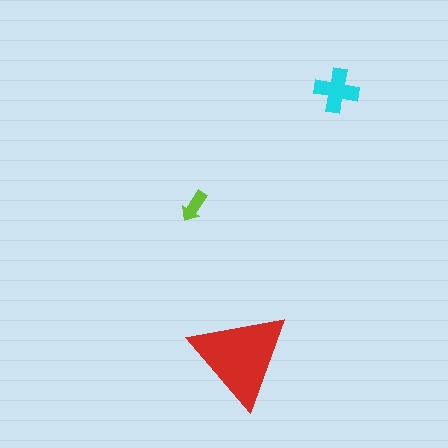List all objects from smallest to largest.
The lime arrow, the cyan cross, the red triangle.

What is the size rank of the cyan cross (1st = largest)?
2nd.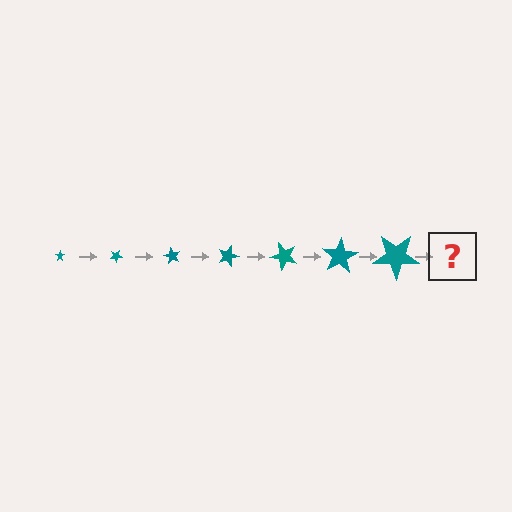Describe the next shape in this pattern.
It should be a star, larger than the previous one and rotated 210 degrees from the start.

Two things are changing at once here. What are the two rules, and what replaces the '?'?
The two rules are that the star grows larger each step and it rotates 30 degrees each step. The '?' should be a star, larger than the previous one and rotated 210 degrees from the start.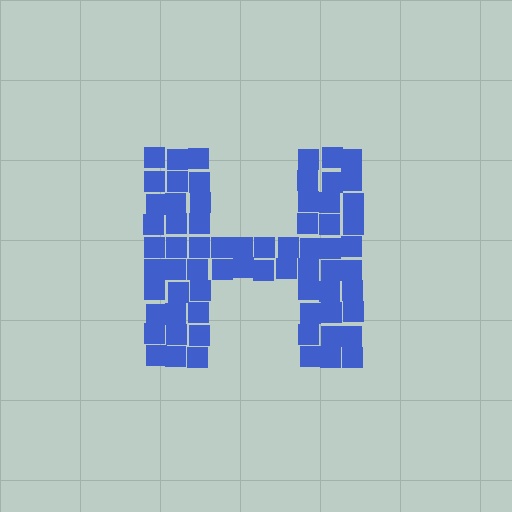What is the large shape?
The large shape is the letter H.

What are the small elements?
The small elements are squares.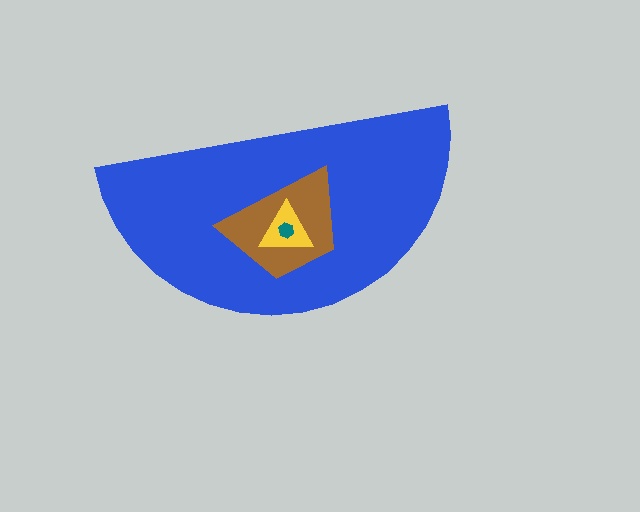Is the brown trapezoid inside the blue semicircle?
Yes.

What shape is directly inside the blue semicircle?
The brown trapezoid.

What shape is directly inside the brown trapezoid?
The yellow triangle.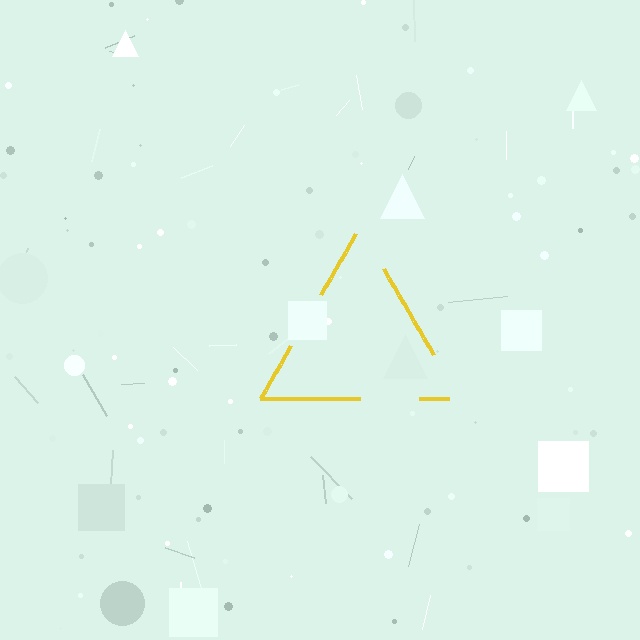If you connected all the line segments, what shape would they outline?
They would outline a triangle.